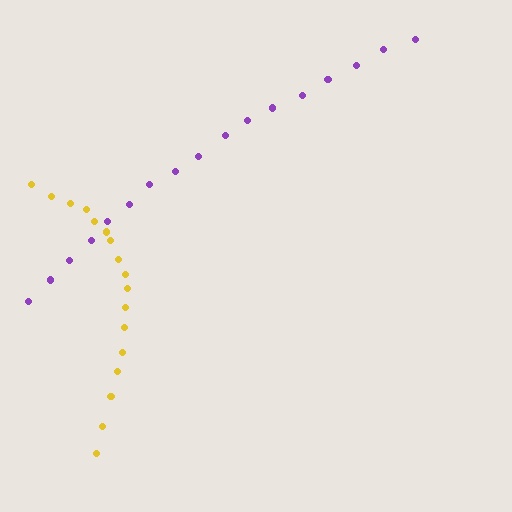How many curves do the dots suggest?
There are 2 distinct paths.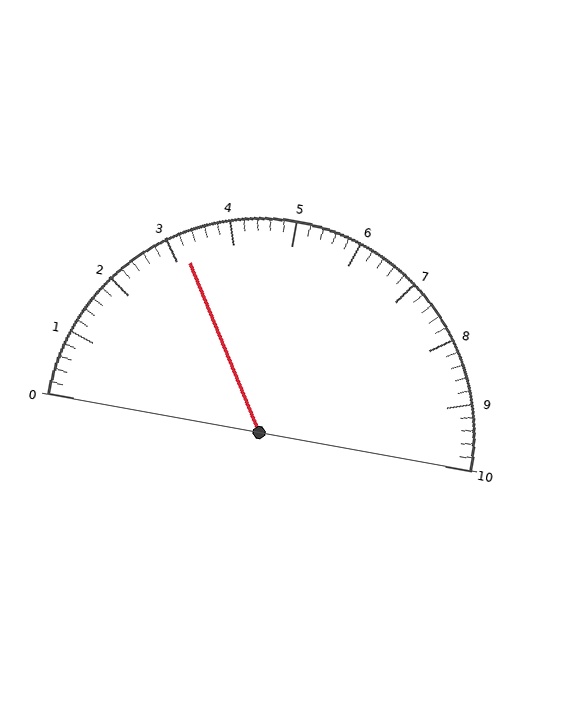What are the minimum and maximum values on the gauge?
The gauge ranges from 0 to 10.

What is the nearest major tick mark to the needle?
The nearest major tick mark is 3.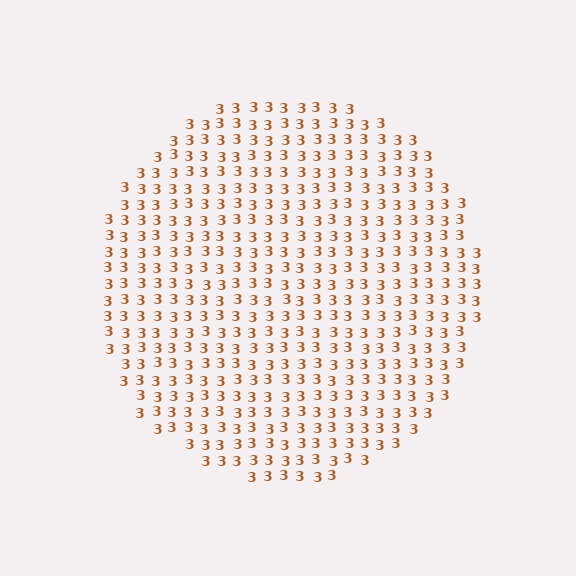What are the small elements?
The small elements are digit 3's.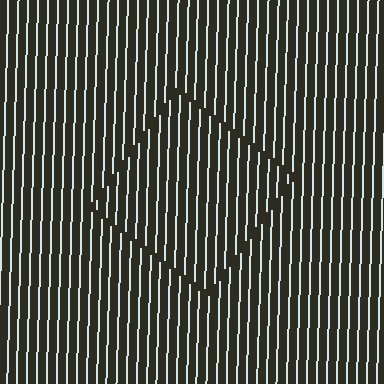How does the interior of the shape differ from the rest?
The interior of the shape contains the same grating, shifted by half a period — the contour is defined by the phase discontinuity where line-ends from the inner and outer gratings abut.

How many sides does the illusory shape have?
4 sides — the line-ends trace a square.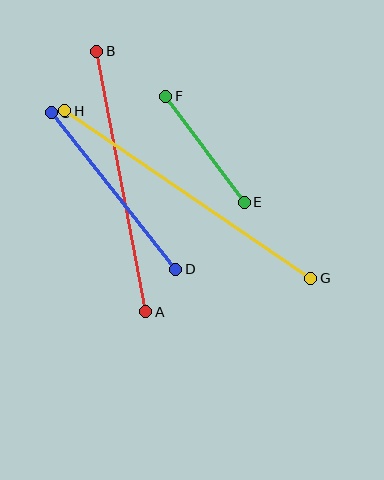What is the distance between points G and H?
The distance is approximately 297 pixels.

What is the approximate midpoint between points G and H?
The midpoint is at approximately (188, 194) pixels.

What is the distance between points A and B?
The distance is approximately 265 pixels.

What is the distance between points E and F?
The distance is approximately 132 pixels.